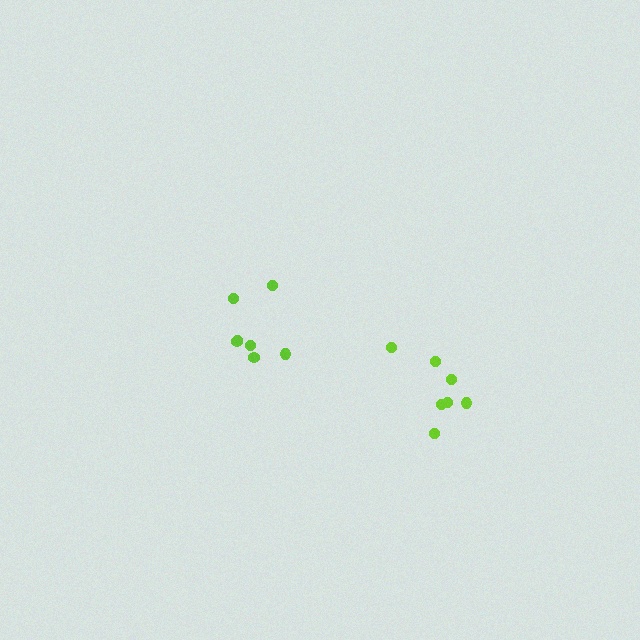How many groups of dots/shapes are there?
There are 2 groups.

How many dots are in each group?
Group 1: 7 dots, Group 2: 7 dots (14 total).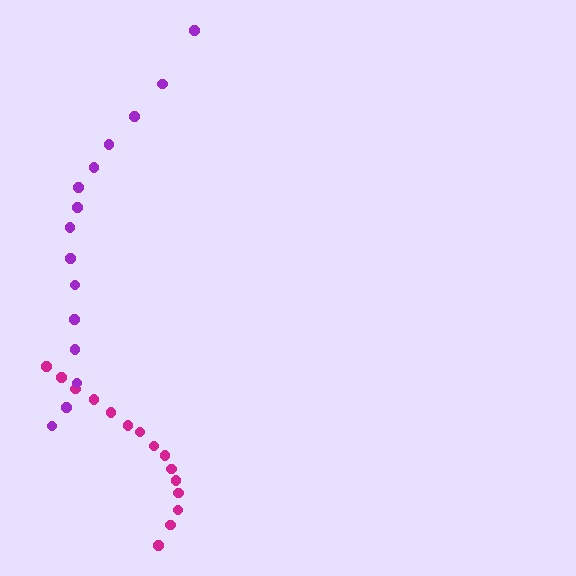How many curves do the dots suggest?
There are 2 distinct paths.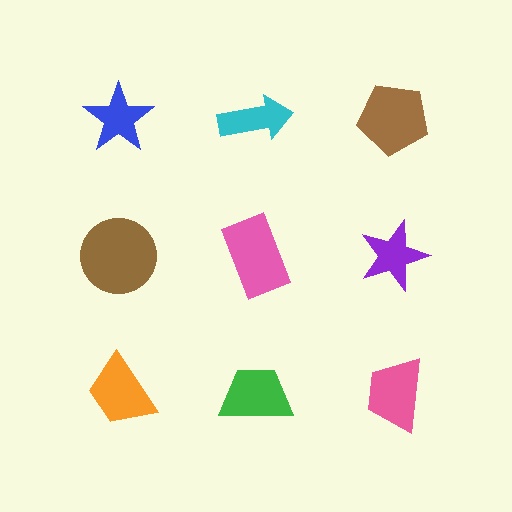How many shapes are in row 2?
3 shapes.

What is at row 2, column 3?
A purple star.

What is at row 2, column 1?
A brown circle.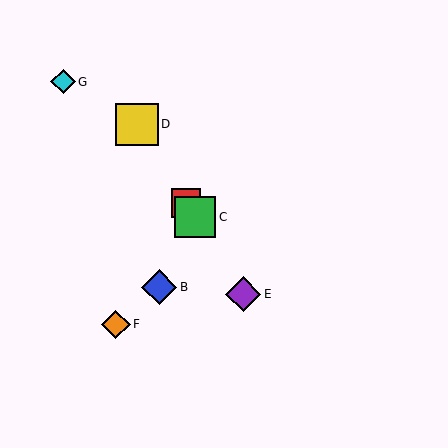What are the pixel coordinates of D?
Object D is at (137, 124).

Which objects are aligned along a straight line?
Objects A, C, D, E are aligned along a straight line.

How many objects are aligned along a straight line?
4 objects (A, C, D, E) are aligned along a straight line.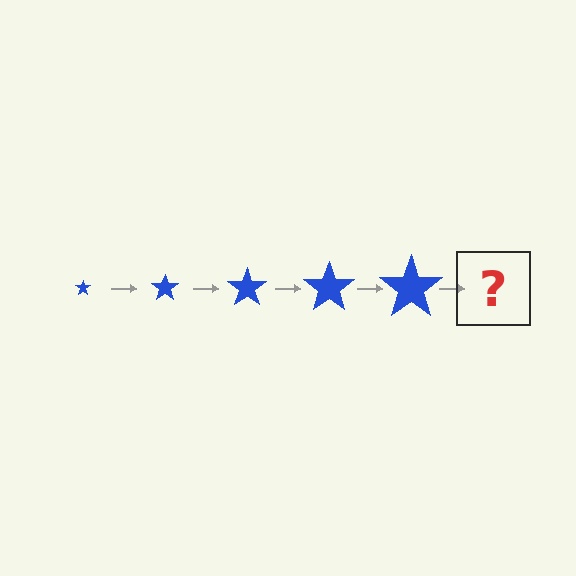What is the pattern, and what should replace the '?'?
The pattern is that the star gets progressively larger each step. The '?' should be a blue star, larger than the previous one.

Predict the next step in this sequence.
The next step is a blue star, larger than the previous one.